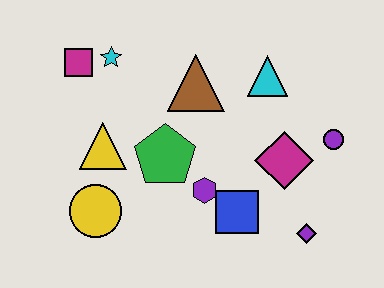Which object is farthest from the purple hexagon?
The magenta square is farthest from the purple hexagon.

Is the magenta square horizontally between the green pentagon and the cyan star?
No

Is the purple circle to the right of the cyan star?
Yes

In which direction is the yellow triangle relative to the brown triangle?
The yellow triangle is to the left of the brown triangle.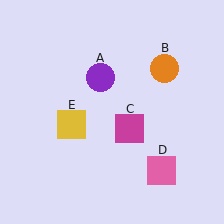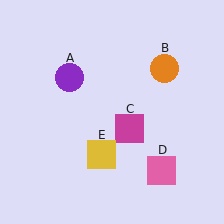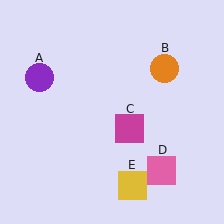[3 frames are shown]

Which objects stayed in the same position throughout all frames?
Orange circle (object B) and magenta square (object C) and pink square (object D) remained stationary.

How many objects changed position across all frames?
2 objects changed position: purple circle (object A), yellow square (object E).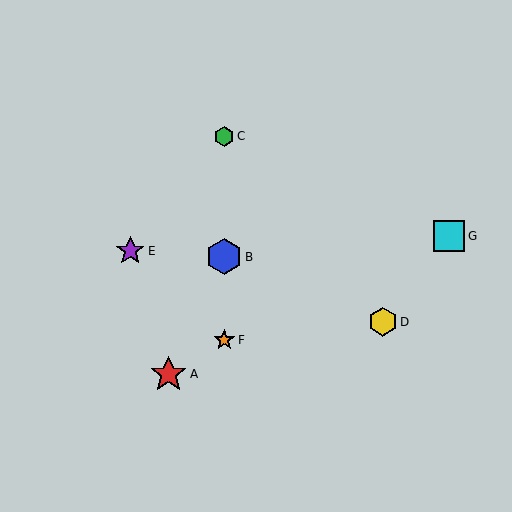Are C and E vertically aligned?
No, C is at x≈224 and E is at x≈130.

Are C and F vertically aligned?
Yes, both are at x≈224.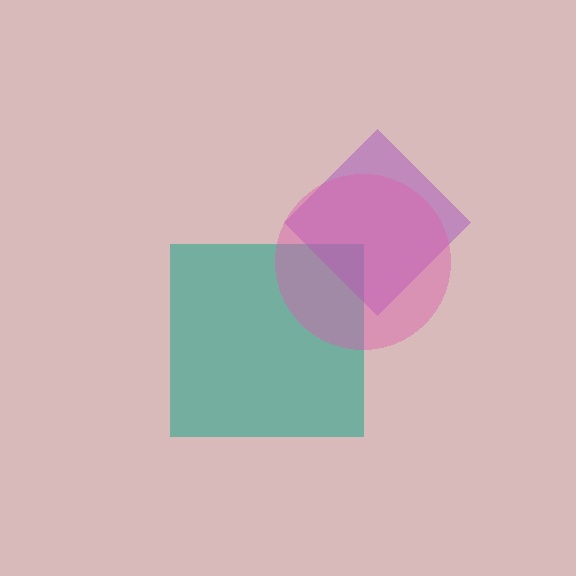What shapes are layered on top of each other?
The layered shapes are: a teal square, a purple diamond, a pink circle.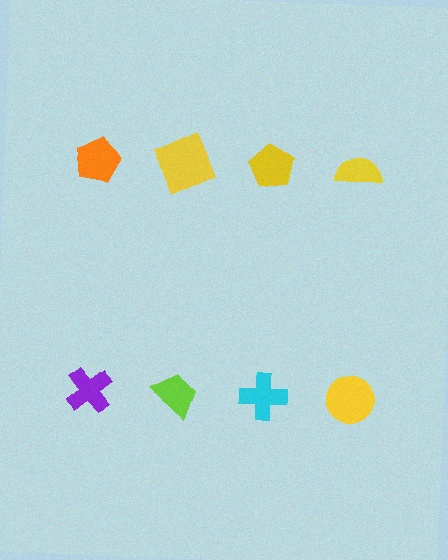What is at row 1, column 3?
A yellow pentagon.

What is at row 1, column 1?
An orange pentagon.